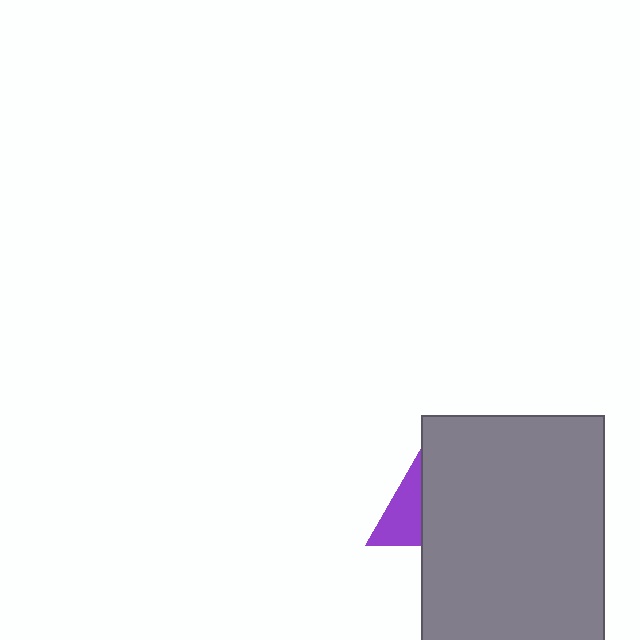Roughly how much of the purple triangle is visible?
A small part of it is visible (roughly 33%).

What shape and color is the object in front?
The object in front is a gray rectangle.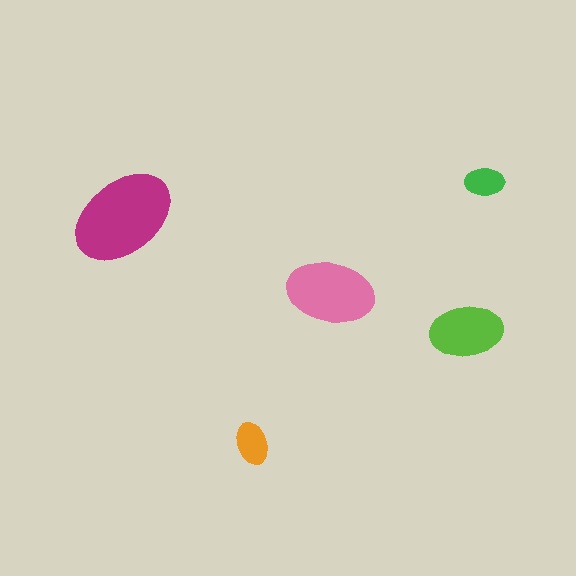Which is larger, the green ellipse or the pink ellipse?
The pink one.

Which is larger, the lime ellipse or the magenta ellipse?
The magenta one.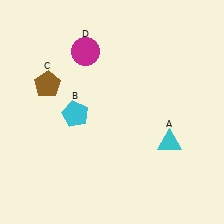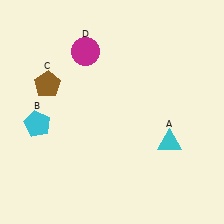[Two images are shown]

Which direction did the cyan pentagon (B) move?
The cyan pentagon (B) moved left.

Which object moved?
The cyan pentagon (B) moved left.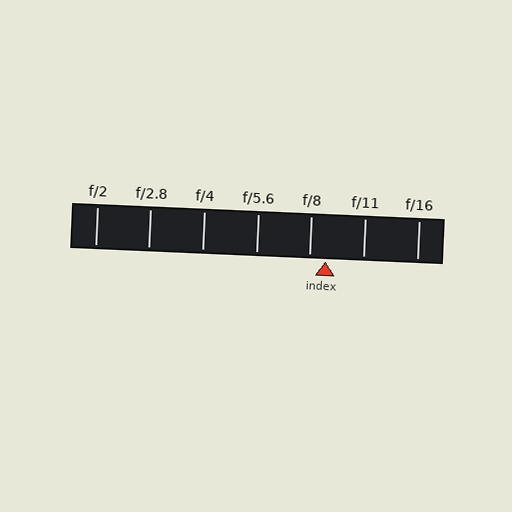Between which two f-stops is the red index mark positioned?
The index mark is between f/8 and f/11.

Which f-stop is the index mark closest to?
The index mark is closest to f/8.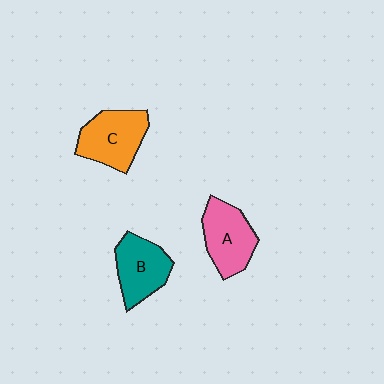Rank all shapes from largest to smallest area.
From largest to smallest: C (orange), A (pink), B (teal).